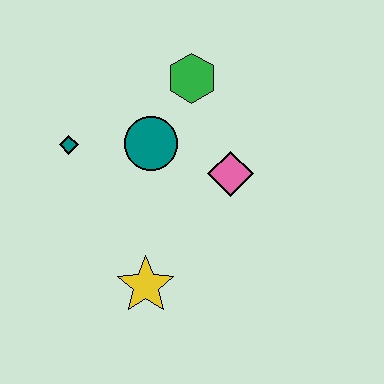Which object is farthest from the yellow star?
The green hexagon is farthest from the yellow star.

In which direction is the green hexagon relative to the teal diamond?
The green hexagon is to the right of the teal diamond.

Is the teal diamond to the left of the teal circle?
Yes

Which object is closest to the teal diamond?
The teal circle is closest to the teal diamond.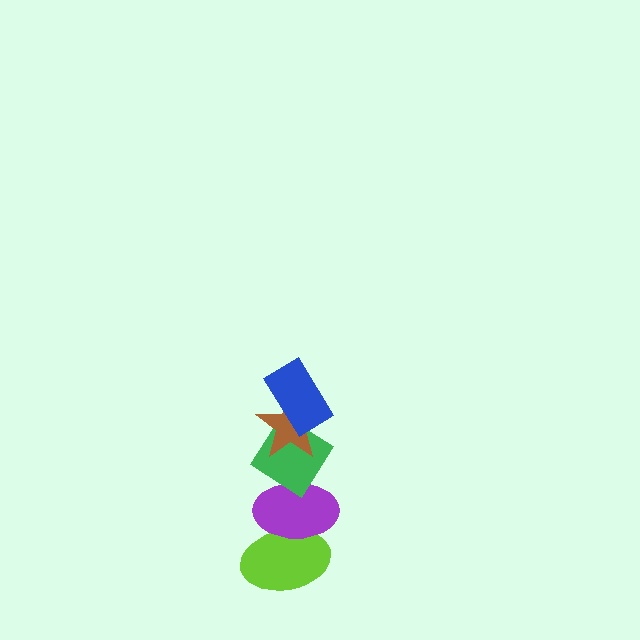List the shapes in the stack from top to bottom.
From top to bottom: the blue rectangle, the brown star, the green diamond, the purple ellipse, the lime ellipse.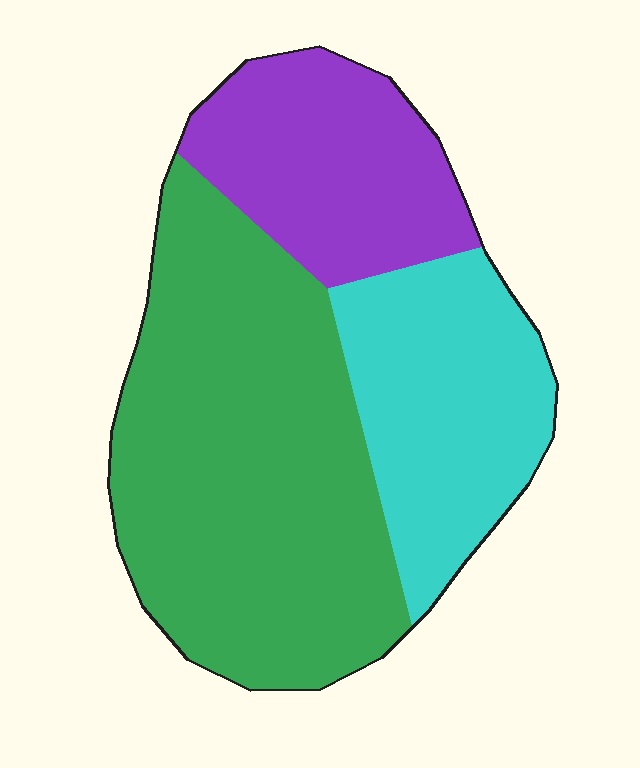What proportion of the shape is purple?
Purple takes up about one quarter (1/4) of the shape.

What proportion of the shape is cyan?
Cyan takes up between a sixth and a third of the shape.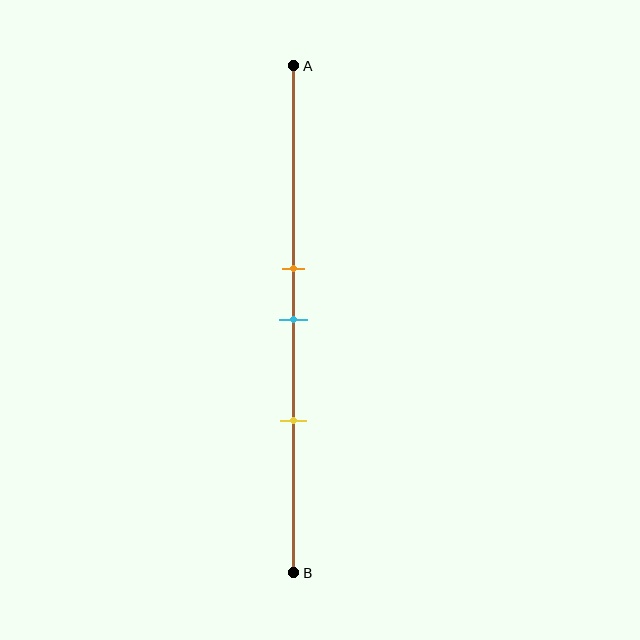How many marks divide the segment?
There are 3 marks dividing the segment.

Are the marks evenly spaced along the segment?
Yes, the marks are approximately evenly spaced.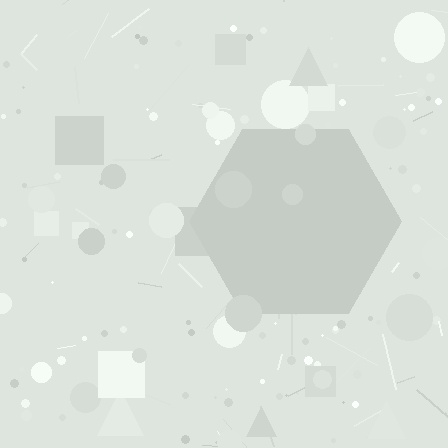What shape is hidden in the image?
A hexagon is hidden in the image.